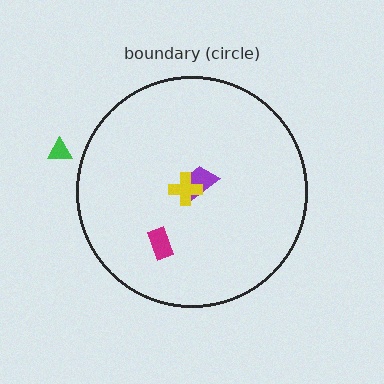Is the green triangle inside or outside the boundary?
Outside.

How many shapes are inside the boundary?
3 inside, 1 outside.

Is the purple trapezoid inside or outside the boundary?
Inside.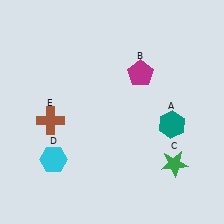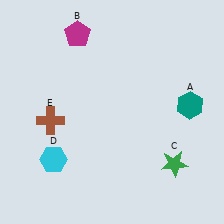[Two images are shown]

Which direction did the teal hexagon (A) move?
The teal hexagon (A) moved up.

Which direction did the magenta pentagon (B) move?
The magenta pentagon (B) moved left.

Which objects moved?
The objects that moved are: the teal hexagon (A), the magenta pentagon (B).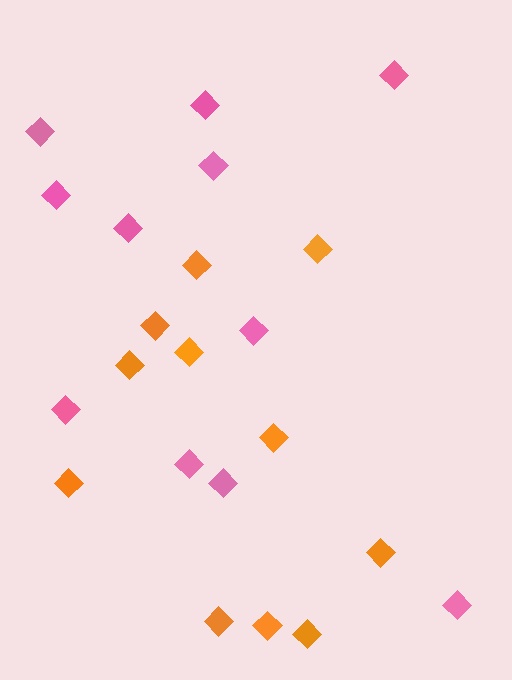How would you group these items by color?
There are 2 groups: one group of orange diamonds (11) and one group of pink diamonds (11).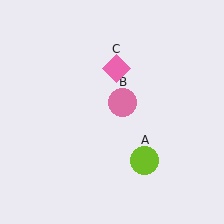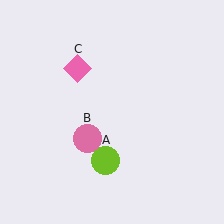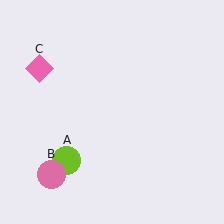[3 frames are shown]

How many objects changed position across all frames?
3 objects changed position: lime circle (object A), pink circle (object B), pink diamond (object C).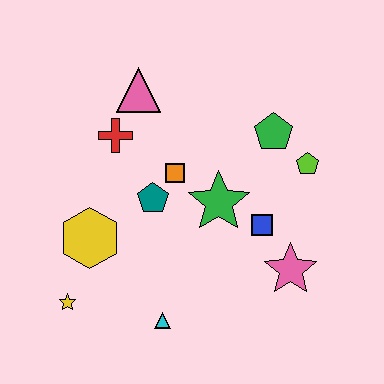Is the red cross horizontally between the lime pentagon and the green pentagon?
No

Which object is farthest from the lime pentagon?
The yellow star is farthest from the lime pentagon.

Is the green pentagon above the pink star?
Yes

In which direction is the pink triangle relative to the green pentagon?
The pink triangle is to the left of the green pentagon.